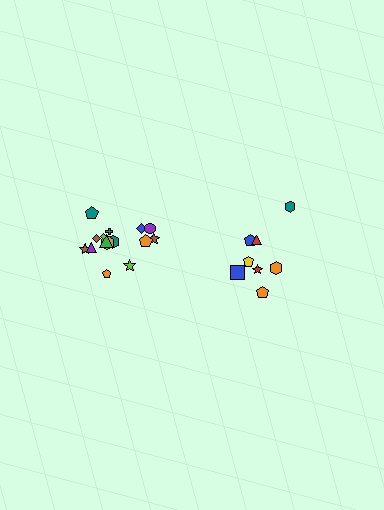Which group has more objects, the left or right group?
The left group.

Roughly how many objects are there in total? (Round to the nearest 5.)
Roughly 25 objects in total.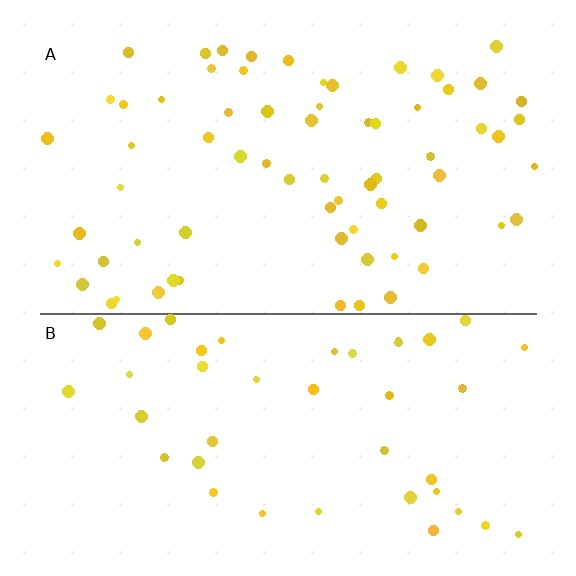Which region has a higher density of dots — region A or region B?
A (the top).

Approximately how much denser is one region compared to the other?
Approximately 1.6× — region A over region B.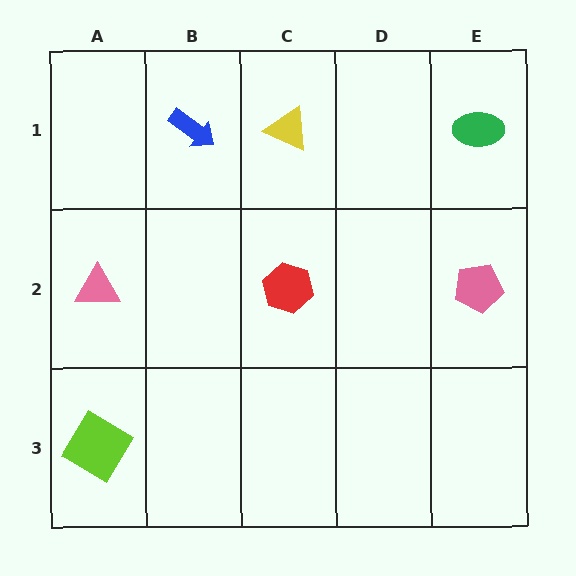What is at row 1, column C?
A yellow triangle.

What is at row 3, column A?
A lime diamond.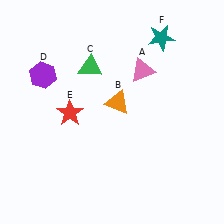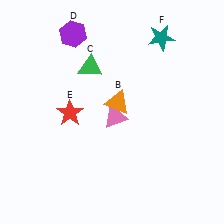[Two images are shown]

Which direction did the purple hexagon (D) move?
The purple hexagon (D) moved up.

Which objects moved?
The objects that moved are: the pink triangle (A), the purple hexagon (D).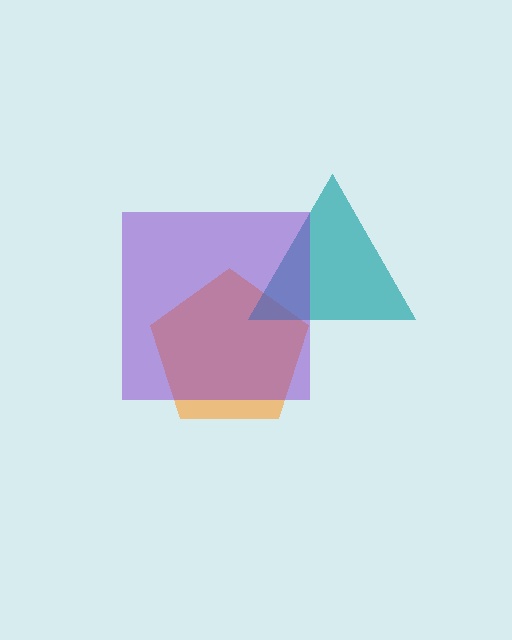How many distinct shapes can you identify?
There are 3 distinct shapes: an orange pentagon, a teal triangle, a purple square.